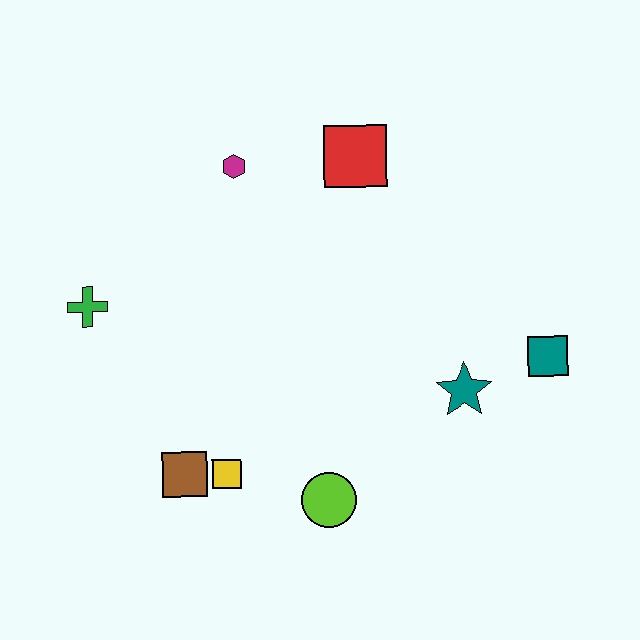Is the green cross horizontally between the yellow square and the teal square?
No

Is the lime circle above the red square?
No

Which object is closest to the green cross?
The brown square is closest to the green cross.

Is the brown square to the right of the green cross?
Yes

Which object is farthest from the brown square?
The teal square is farthest from the brown square.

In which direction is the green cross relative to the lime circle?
The green cross is to the left of the lime circle.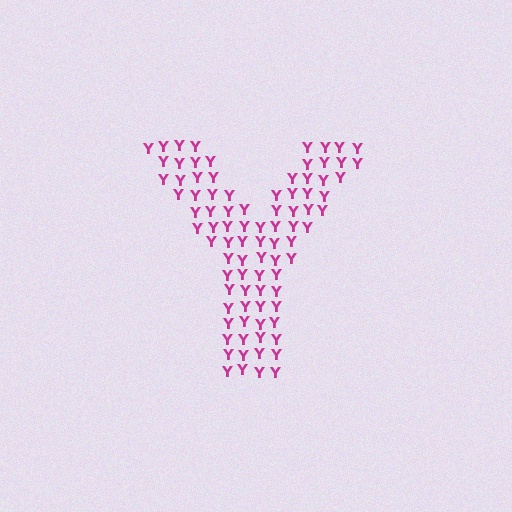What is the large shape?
The large shape is the letter Y.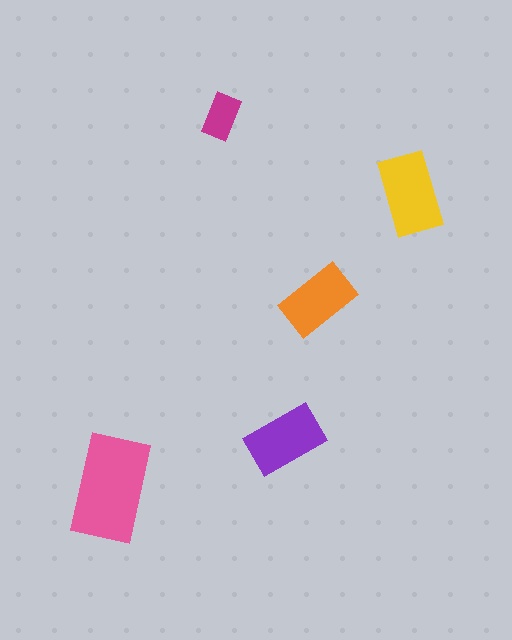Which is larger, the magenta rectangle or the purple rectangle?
The purple one.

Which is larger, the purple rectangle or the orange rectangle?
The purple one.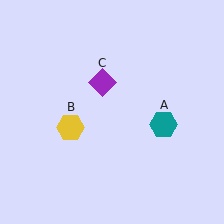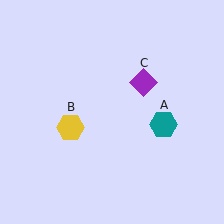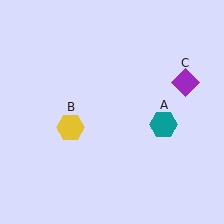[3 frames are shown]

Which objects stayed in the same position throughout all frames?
Teal hexagon (object A) and yellow hexagon (object B) remained stationary.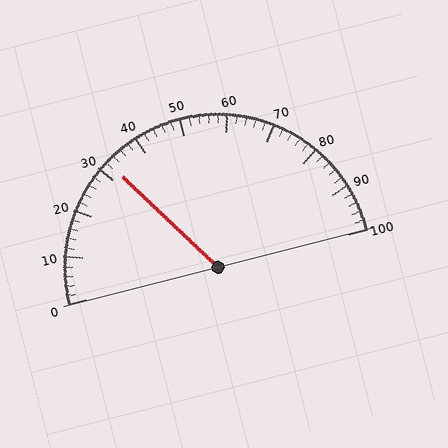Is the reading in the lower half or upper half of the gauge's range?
The reading is in the lower half of the range (0 to 100).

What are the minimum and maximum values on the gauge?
The gauge ranges from 0 to 100.